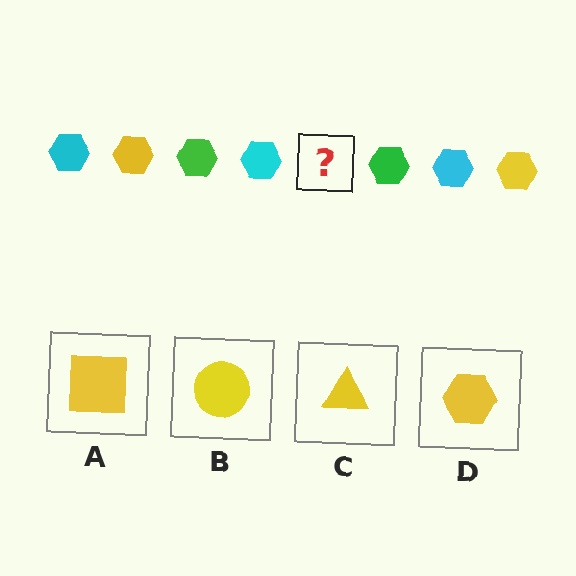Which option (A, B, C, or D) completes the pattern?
D.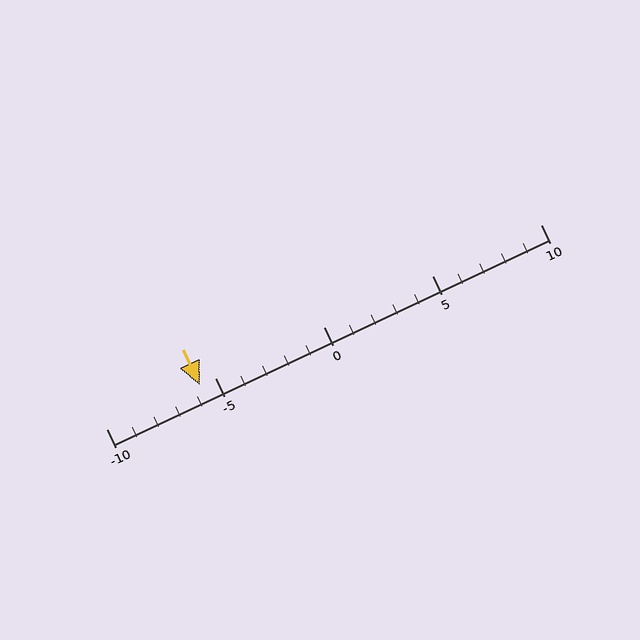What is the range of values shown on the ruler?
The ruler shows values from -10 to 10.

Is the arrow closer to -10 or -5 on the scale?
The arrow is closer to -5.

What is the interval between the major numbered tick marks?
The major tick marks are spaced 5 units apart.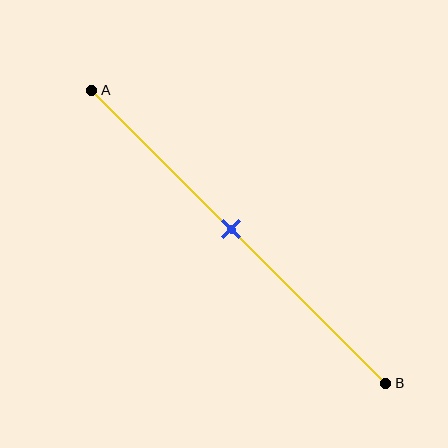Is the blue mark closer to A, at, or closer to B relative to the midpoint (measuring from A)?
The blue mark is approximately at the midpoint of segment AB.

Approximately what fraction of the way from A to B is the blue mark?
The blue mark is approximately 45% of the way from A to B.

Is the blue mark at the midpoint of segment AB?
Yes, the mark is approximately at the midpoint.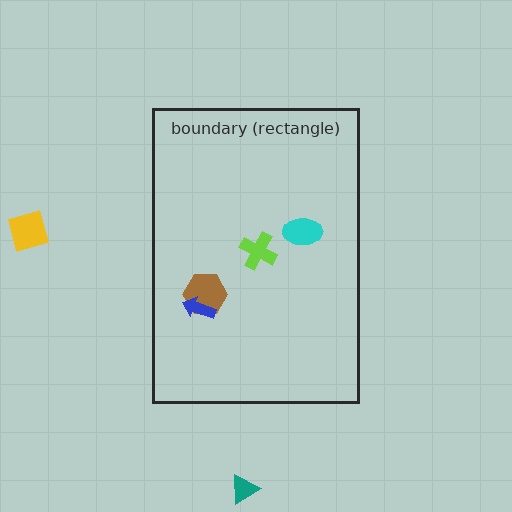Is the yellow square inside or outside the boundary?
Outside.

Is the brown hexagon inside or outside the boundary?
Inside.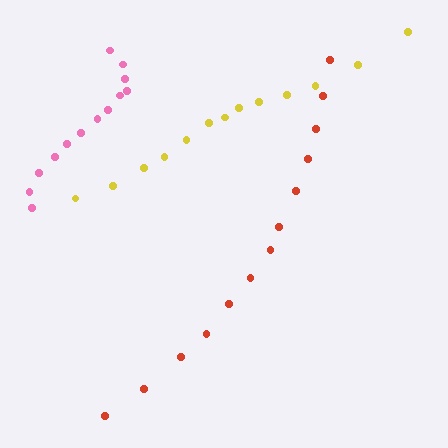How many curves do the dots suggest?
There are 3 distinct paths.